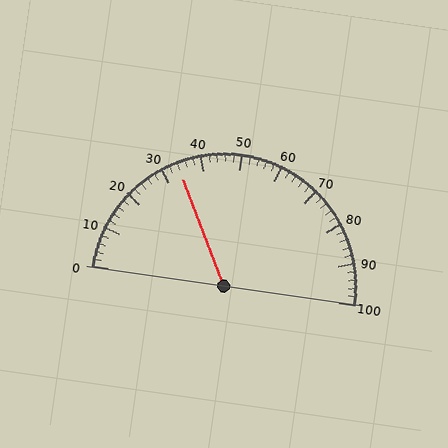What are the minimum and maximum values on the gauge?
The gauge ranges from 0 to 100.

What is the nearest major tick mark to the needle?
The nearest major tick mark is 30.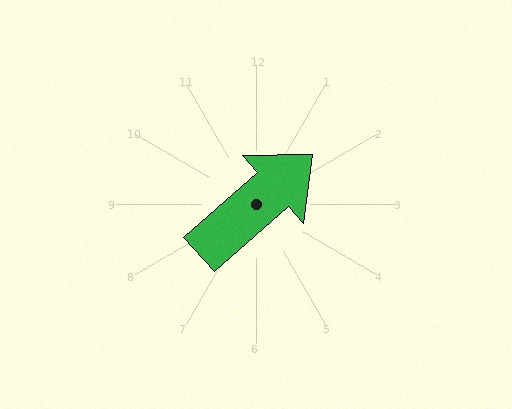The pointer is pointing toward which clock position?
Roughly 2 o'clock.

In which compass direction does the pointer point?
Northeast.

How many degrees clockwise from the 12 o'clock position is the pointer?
Approximately 48 degrees.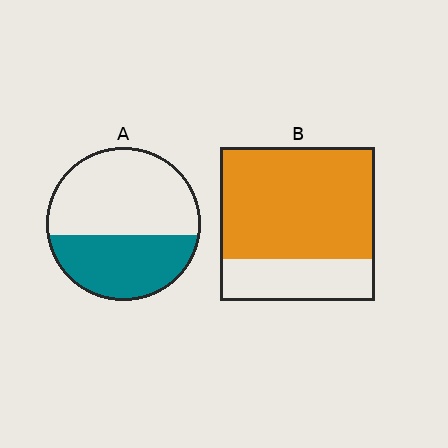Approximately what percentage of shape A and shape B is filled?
A is approximately 40% and B is approximately 75%.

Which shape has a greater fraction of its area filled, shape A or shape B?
Shape B.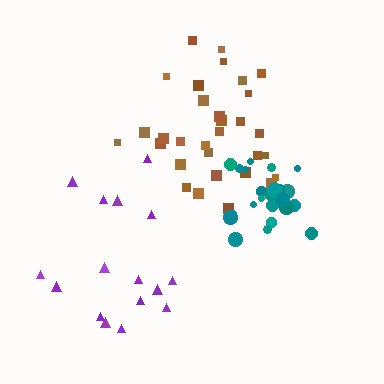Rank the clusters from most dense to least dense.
teal, brown, purple.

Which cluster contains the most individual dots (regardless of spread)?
Brown (31).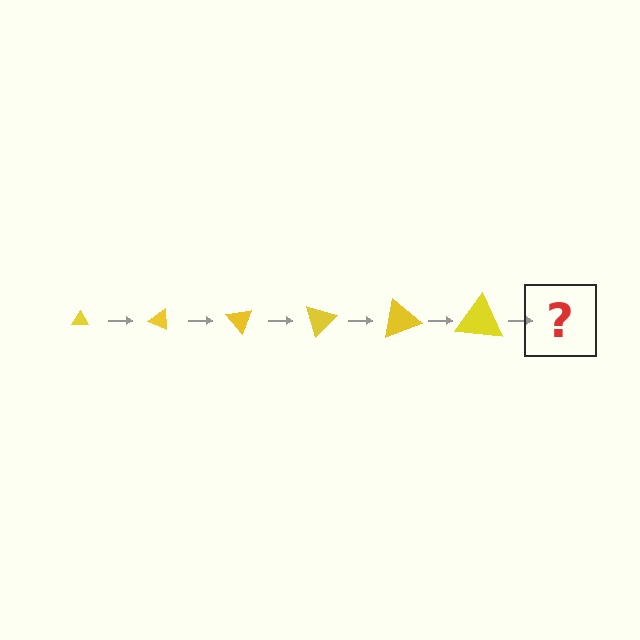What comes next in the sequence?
The next element should be a triangle, larger than the previous one and rotated 150 degrees from the start.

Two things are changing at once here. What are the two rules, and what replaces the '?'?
The two rules are that the triangle grows larger each step and it rotates 25 degrees each step. The '?' should be a triangle, larger than the previous one and rotated 150 degrees from the start.